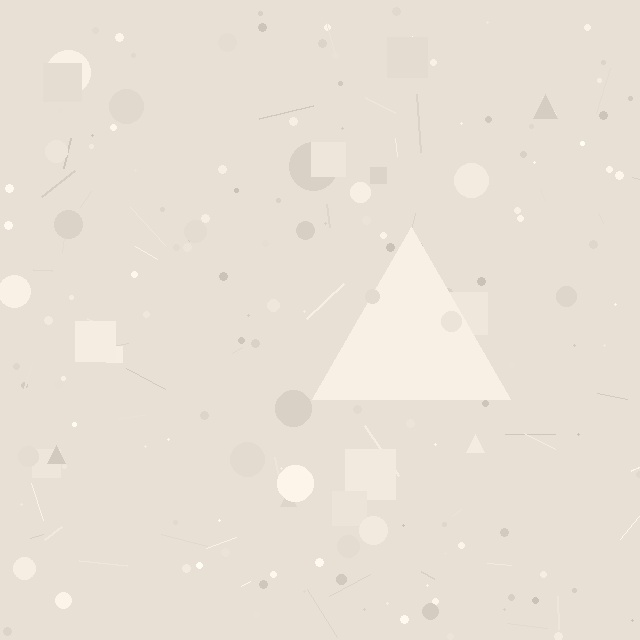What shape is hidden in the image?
A triangle is hidden in the image.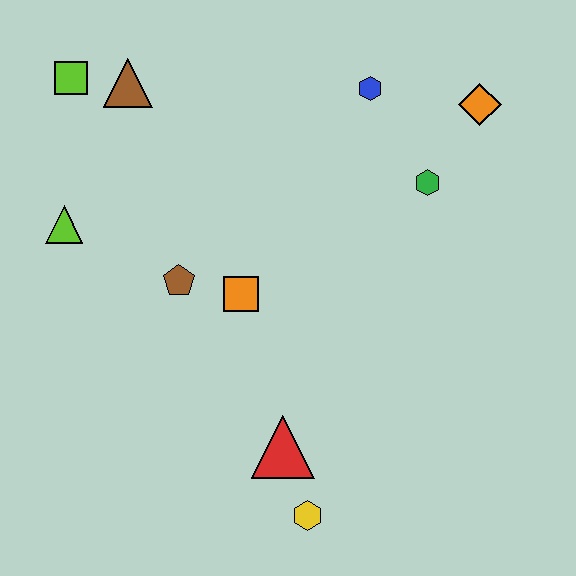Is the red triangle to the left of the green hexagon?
Yes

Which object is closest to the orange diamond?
The green hexagon is closest to the orange diamond.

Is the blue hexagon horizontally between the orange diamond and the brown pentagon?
Yes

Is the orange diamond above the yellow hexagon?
Yes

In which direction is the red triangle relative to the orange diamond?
The red triangle is below the orange diamond.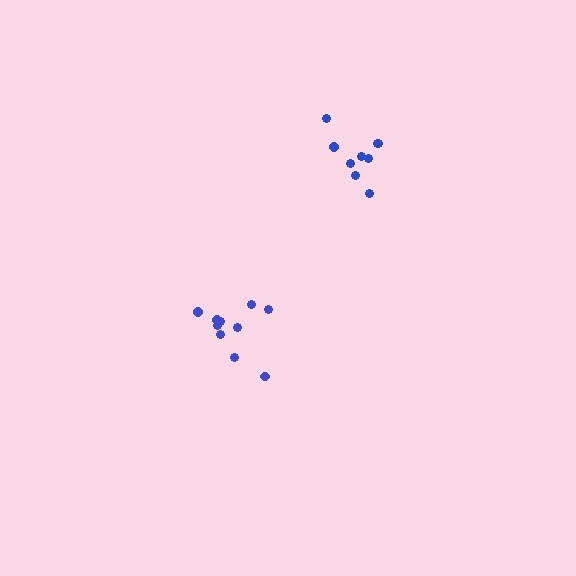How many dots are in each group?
Group 1: 9 dots, Group 2: 10 dots (19 total).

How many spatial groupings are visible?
There are 2 spatial groupings.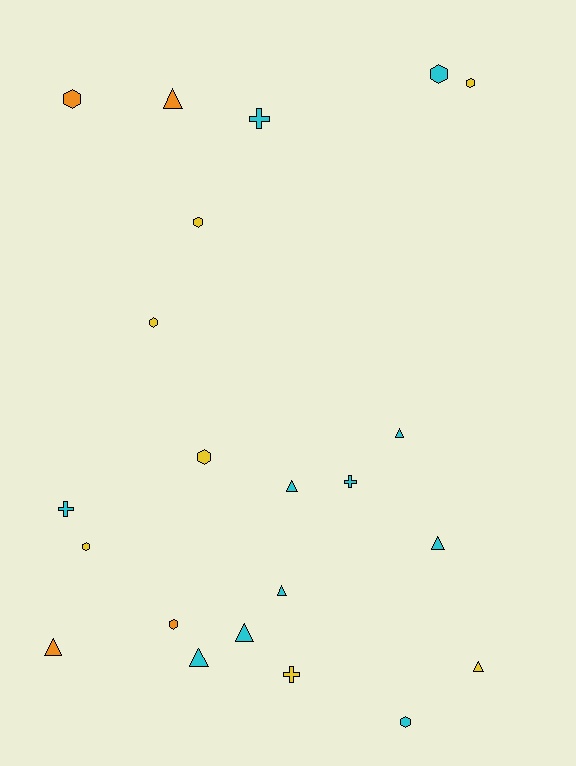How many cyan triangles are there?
There are 6 cyan triangles.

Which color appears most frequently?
Cyan, with 11 objects.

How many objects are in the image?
There are 22 objects.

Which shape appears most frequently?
Triangle, with 9 objects.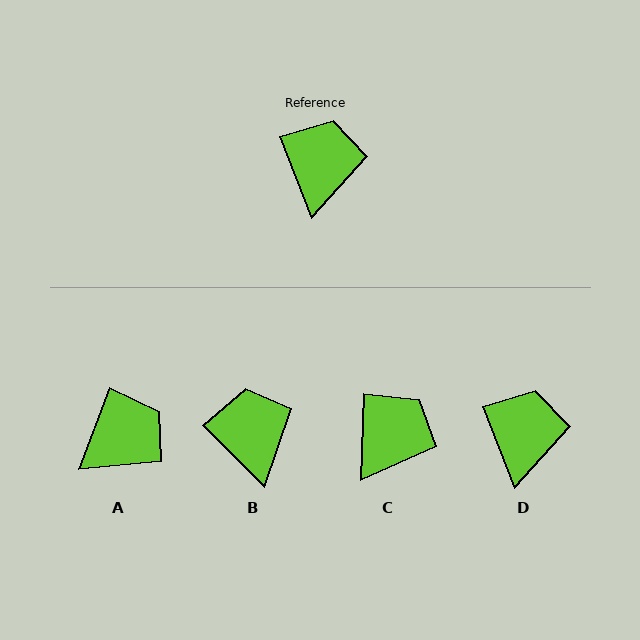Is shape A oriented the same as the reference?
No, it is off by about 42 degrees.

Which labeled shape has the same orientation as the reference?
D.